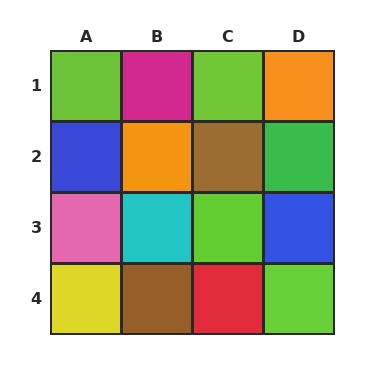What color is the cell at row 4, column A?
Yellow.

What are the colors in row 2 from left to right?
Blue, orange, brown, green.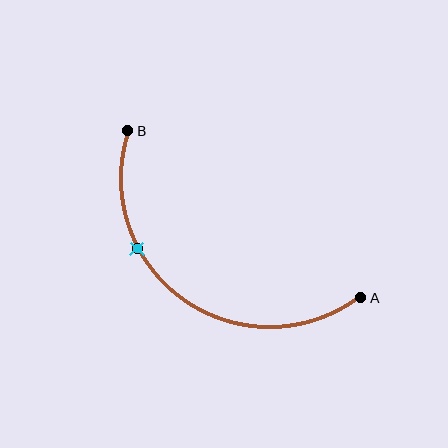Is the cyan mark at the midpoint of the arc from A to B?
No. The cyan mark lies on the arc but is closer to endpoint B. The arc midpoint would be at the point on the curve equidistant along the arc from both A and B.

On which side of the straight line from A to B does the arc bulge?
The arc bulges below and to the left of the straight line connecting A and B.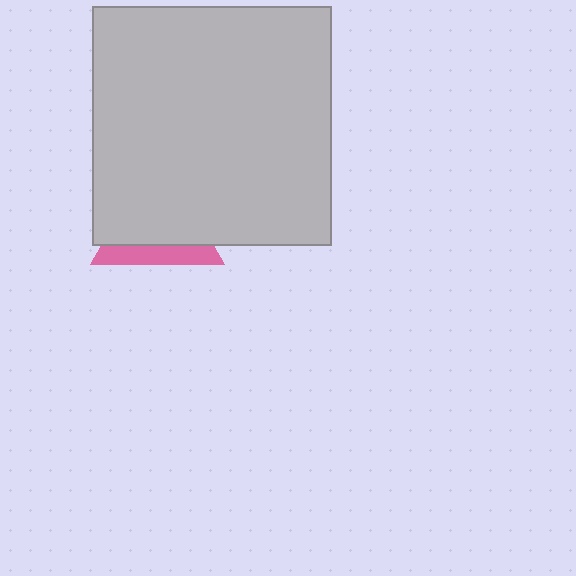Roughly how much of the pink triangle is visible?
A small part of it is visible (roughly 31%).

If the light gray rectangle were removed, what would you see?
You would see the complete pink triangle.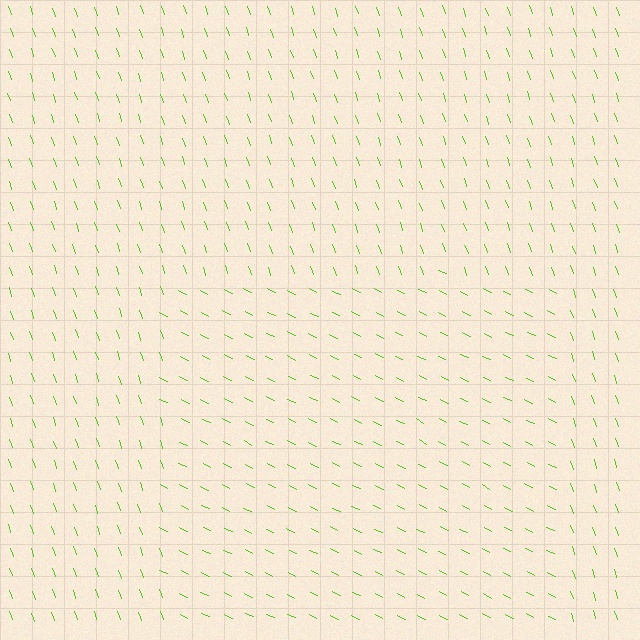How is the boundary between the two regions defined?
The boundary is defined purely by a change in line orientation (approximately 45 degrees difference). All lines are the same color and thickness.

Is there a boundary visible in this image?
Yes, there is a texture boundary formed by a change in line orientation.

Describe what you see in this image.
The image is filled with small lime line segments. A rectangle region in the image has lines oriented differently from the surrounding lines, creating a visible texture boundary.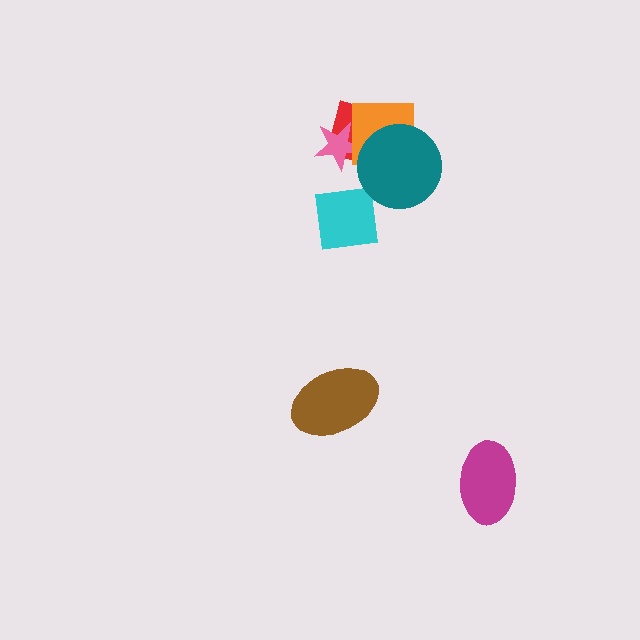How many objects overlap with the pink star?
2 objects overlap with the pink star.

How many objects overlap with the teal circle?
2 objects overlap with the teal circle.